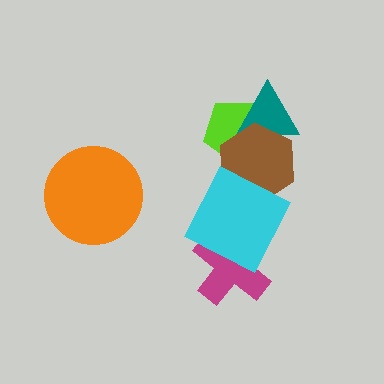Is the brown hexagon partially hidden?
Yes, it is partially covered by another shape.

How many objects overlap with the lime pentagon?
2 objects overlap with the lime pentagon.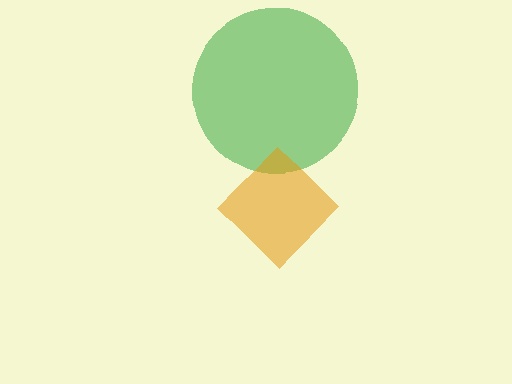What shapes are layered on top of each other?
The layered shapes are: a green circle, an orange diamond.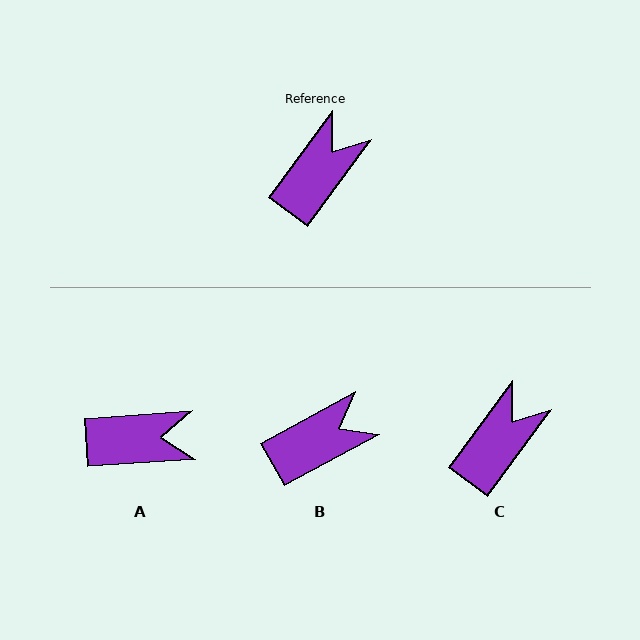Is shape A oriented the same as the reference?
No, it is off by about 50 degrees.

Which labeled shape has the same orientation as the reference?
C.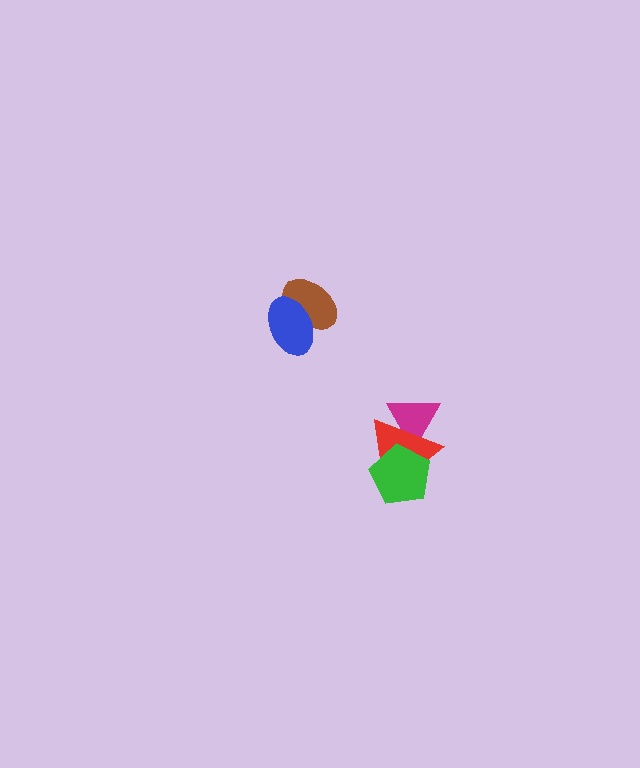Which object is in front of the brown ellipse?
The blue ellipse is in front of the brown ellipse.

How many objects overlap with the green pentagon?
1 object overlaps with the green pentagon.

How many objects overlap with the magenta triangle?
1 object overlaps with the magenta triangle.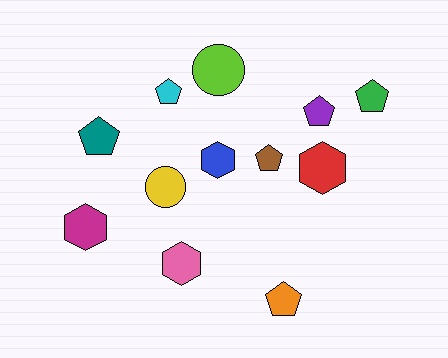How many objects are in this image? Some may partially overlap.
There are 12 objects.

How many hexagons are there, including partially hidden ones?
There are 4 hexagons.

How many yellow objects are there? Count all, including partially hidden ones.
There is 1 yellow object.